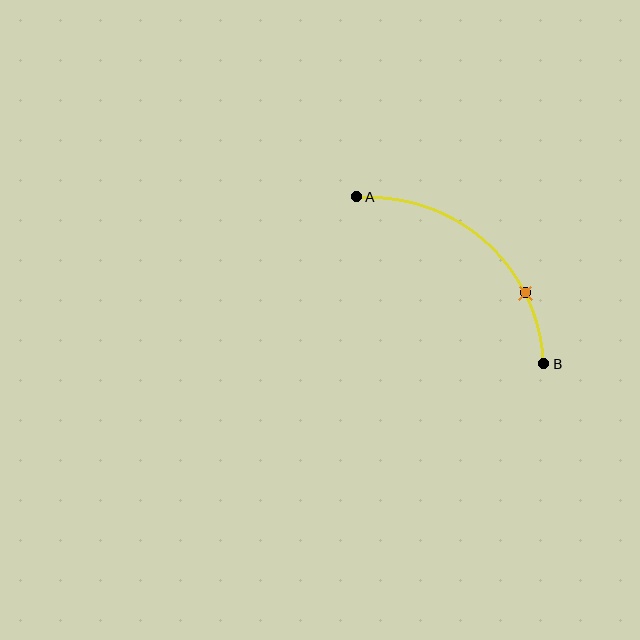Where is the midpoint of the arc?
The arc midpoint is the point on the curve farthest from the straight line joining A and B. It sits above and to the right of that line.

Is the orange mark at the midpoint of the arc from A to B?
No. The orange mark lies on the arc but is closer to endpoint B. The arc midpoint would be at the point on the curve equidistant along the arc from both A and B.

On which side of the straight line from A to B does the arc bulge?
The arc bulges above and to the right of the straight line connecting A and B.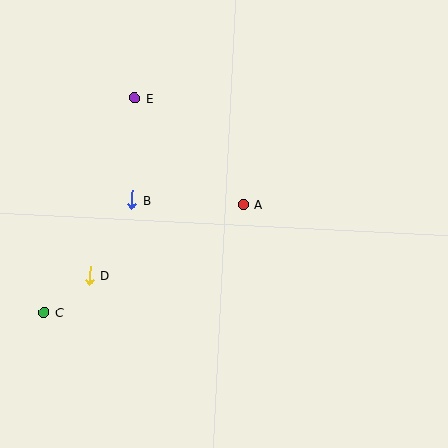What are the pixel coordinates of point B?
Point B is at (132, 200).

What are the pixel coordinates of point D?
Point D is at (90, 275).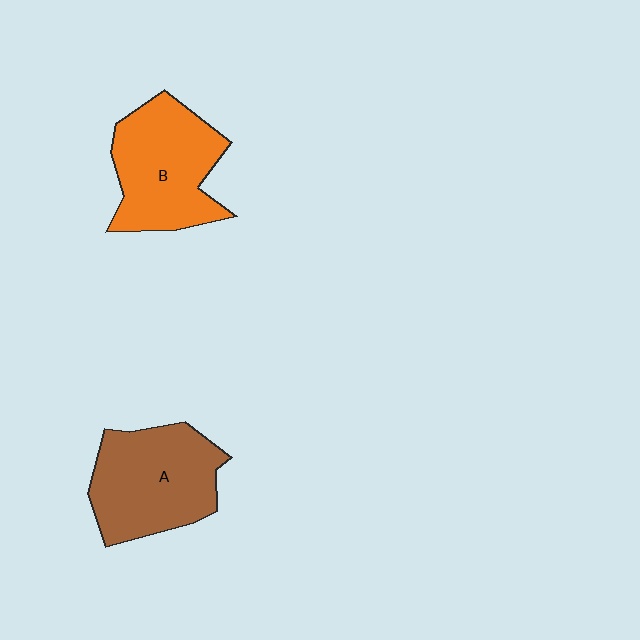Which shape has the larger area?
Shape A (brown).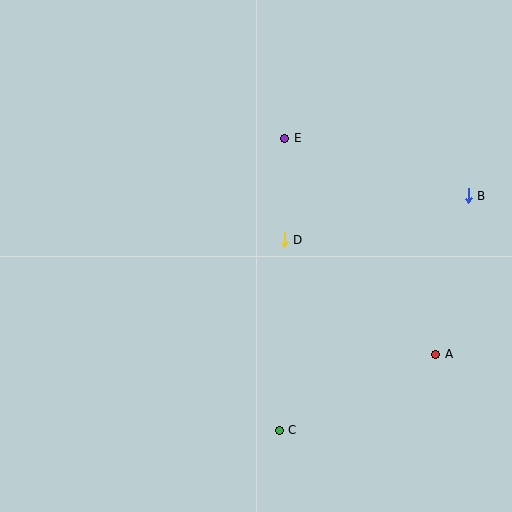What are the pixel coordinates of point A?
Point A is at (436, 354).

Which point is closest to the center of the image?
Point D at (284, 240) is closest to the center.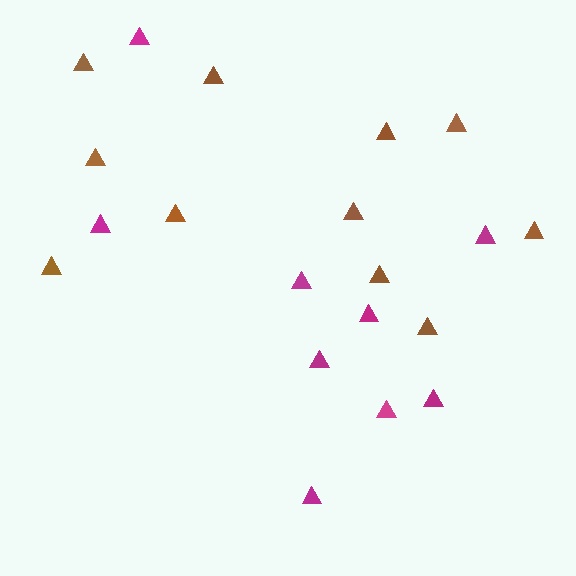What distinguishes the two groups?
There are 2 groups: one group of magenta triangles (9) and one group of brown triangles (11).